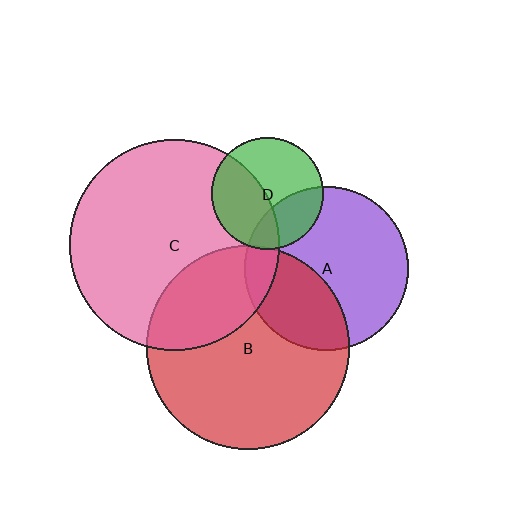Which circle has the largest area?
Circle C (pink).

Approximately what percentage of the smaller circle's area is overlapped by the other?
Approximately 45%.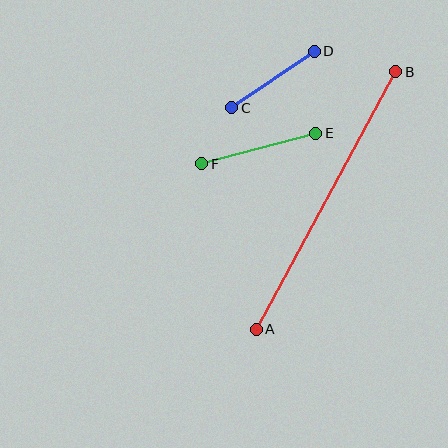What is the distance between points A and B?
The distance is approximately 293 pixels.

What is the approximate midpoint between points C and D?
The midpoint is at approximately (273, 79) pixels.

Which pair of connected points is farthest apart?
Points A and B are farthest apart.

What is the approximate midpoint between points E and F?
The midpoint is at approximately (259, 148) pixels.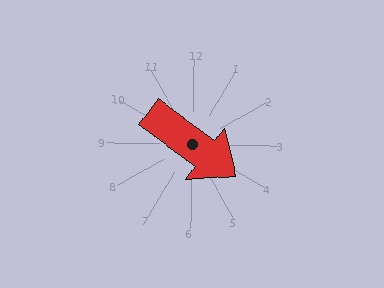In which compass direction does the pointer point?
Southeast.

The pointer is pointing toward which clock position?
Roughly 4 o'clock.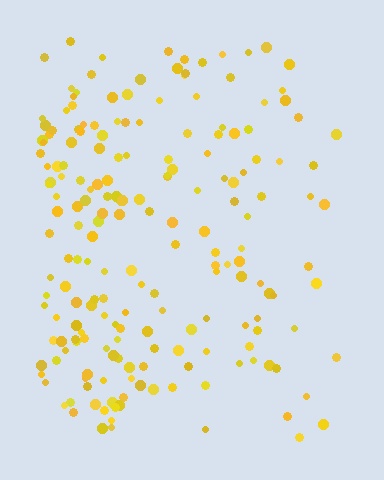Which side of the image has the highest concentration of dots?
The left.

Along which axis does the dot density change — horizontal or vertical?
Horizontal.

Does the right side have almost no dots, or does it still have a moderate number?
Still a moderate number, just noticeably fewer than the left.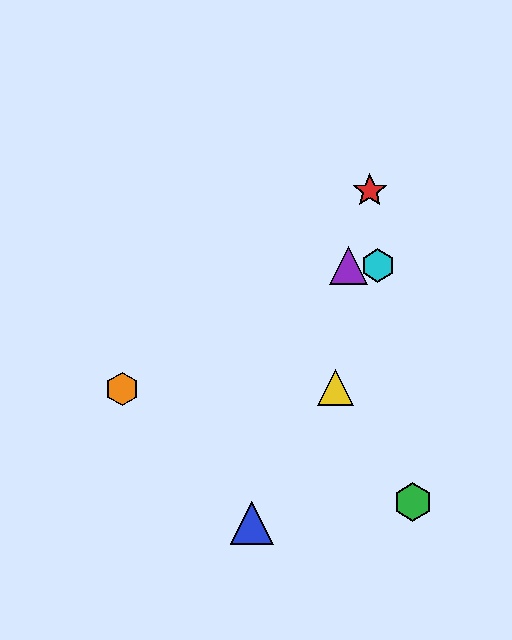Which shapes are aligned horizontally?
The purple triangle, the cyan hexagon are aligned horizontally.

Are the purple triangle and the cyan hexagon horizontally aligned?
Yes, both are at y≈265.